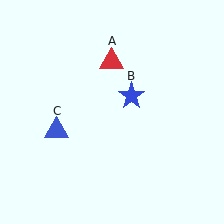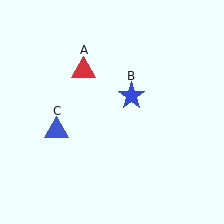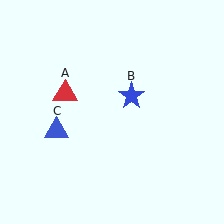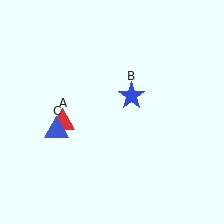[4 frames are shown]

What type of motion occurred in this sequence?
The red triangle (object A) rotated counterclockwise around the center of the scene.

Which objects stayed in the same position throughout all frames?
Blue star (object B) and blue triangle (object C) remained stationary.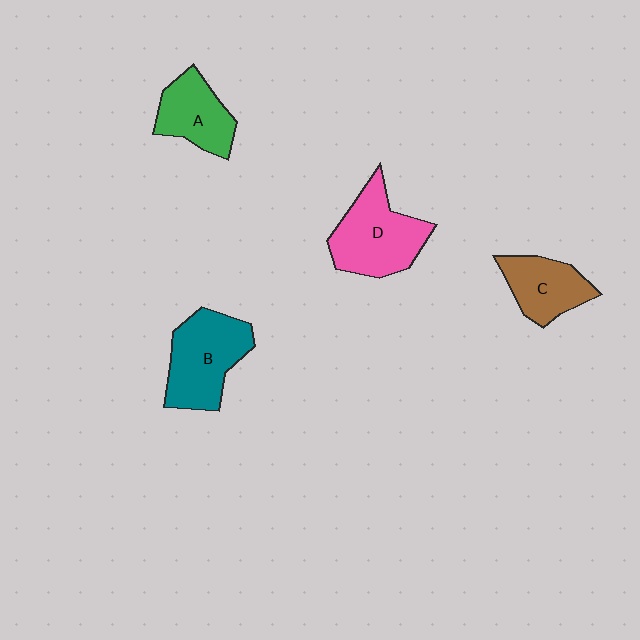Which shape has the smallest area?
Shape C (brown).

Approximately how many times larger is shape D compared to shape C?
Approximately 1.4 times.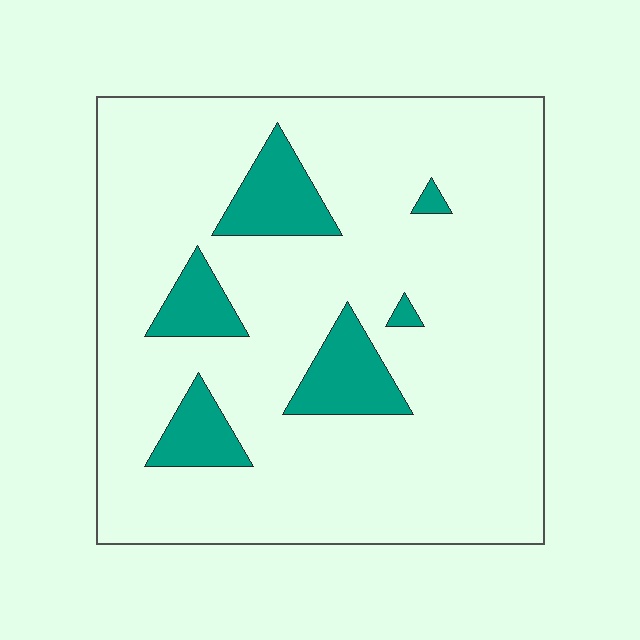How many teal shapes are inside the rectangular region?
6.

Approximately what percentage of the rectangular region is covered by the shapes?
Approximately 15%.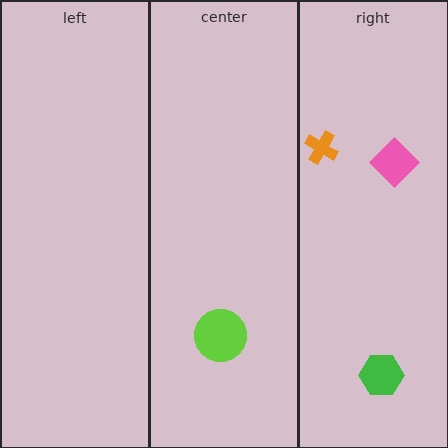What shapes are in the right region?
The green hexagon, the pink diamond, the orange cross.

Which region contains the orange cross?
The right region.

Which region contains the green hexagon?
The right region.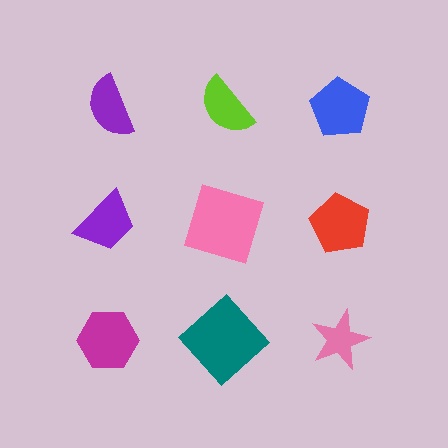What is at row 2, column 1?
A purple trapezoid.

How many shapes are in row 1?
3 shapes.